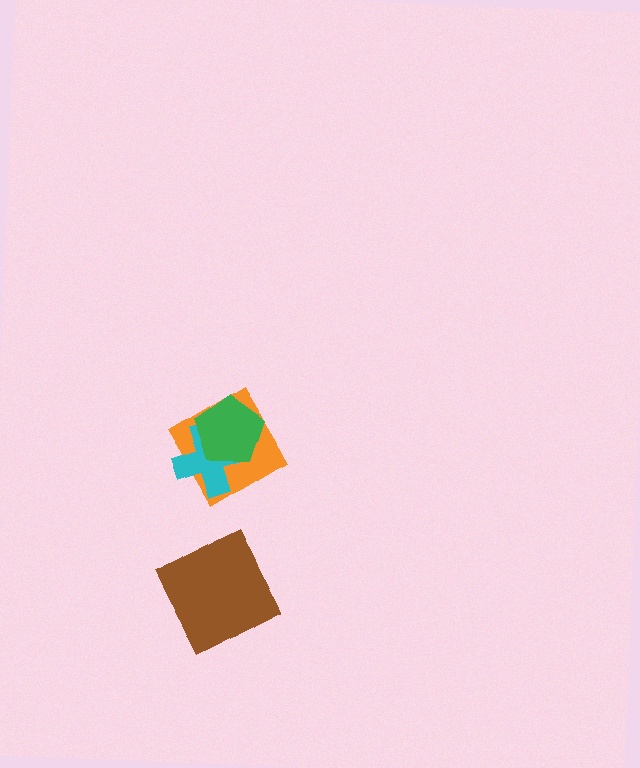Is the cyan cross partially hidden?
Yes, it is partially covered by another shape.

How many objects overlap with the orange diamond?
2 objects overlap with the orange diamond.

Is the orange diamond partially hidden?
Yes, it is partially covered by another shape.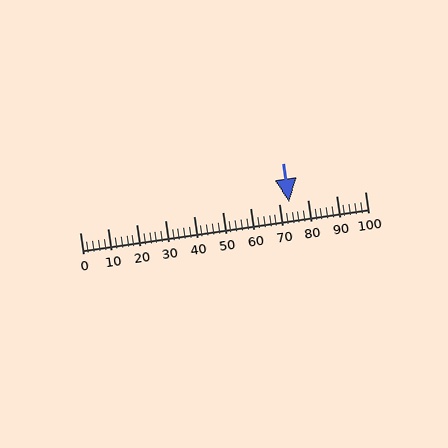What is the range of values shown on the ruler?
The ruler shows values from 0 to 100.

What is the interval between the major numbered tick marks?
The major tick marks are spaced 10 units apart.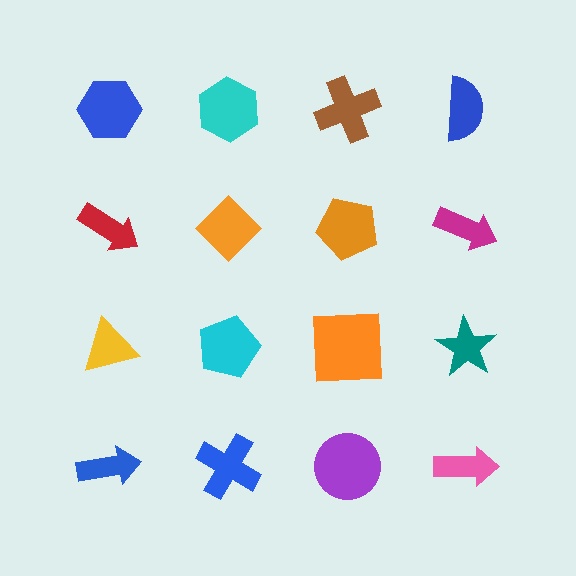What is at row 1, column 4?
A blue semicircle.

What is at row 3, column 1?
A yellow triangle.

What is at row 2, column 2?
An orange diamond.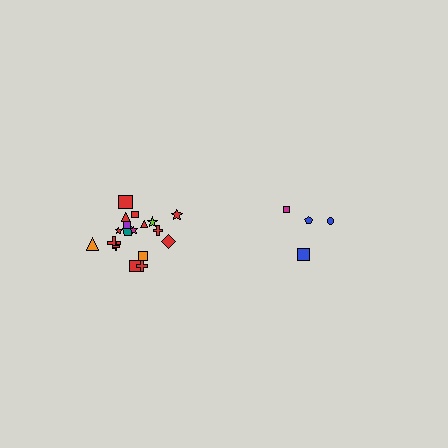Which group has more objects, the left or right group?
The left group.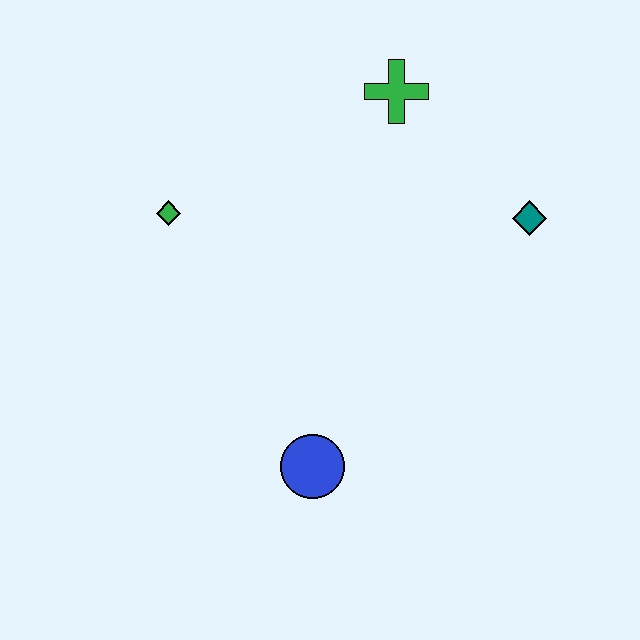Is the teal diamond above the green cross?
No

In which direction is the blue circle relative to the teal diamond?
The blue circle is below the teal diamond.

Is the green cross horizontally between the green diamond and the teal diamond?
Yes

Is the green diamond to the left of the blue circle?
Yes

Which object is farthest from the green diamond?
The teal diamond is farthest from the green diamond.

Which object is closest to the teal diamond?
The green cross is closest to the teal diamond.